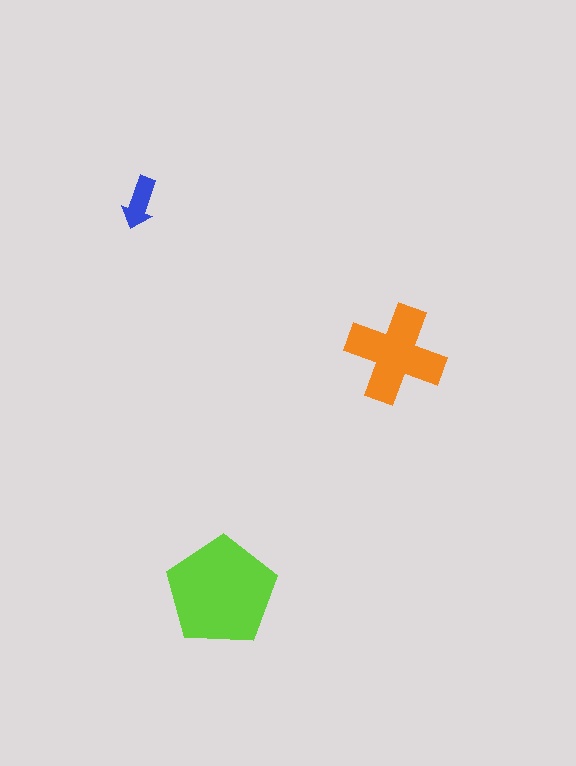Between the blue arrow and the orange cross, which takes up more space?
The orange cross.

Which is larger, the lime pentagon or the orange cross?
The lime pentagon.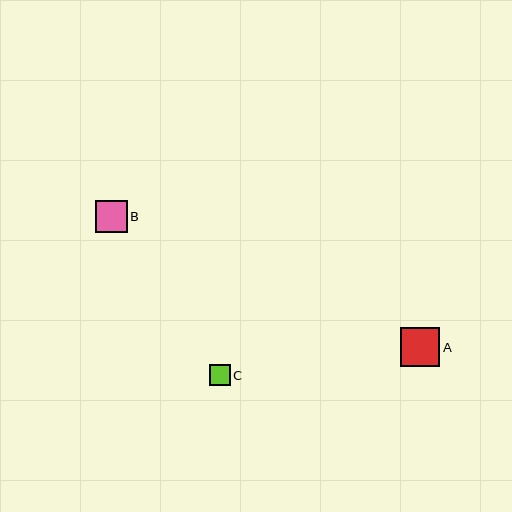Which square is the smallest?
Square C is the smallest with a size of approximately 21 pixels.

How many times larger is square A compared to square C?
Square A is approximately 1.8 times the size of square C.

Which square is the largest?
Square A is the largest with a size of approximately 39 pixels.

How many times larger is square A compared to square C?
Square A is approximately 1.8 times the size of square C.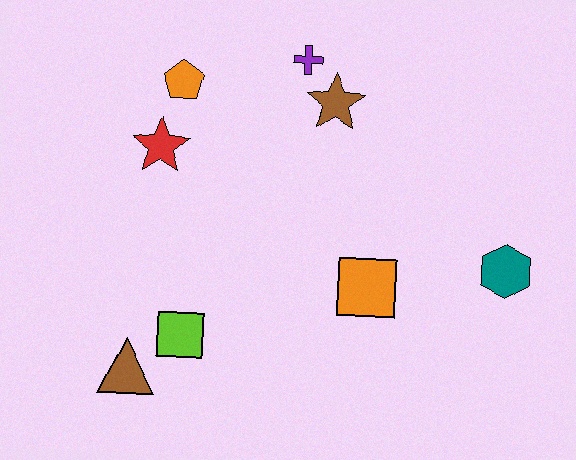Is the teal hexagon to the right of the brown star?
Yes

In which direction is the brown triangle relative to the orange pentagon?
The brown triangle is below the orange pentagon.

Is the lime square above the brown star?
No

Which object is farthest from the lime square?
The teal hexagon is farthest from the lime square.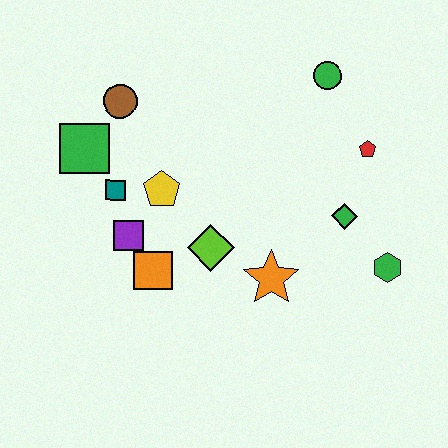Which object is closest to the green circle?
The red pentagon is closest to the green circle.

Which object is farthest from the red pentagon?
The green square is farthest from the red pentagon.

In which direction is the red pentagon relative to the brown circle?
The red pentagon is to the right of the brown circle.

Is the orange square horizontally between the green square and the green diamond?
Yes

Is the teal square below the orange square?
No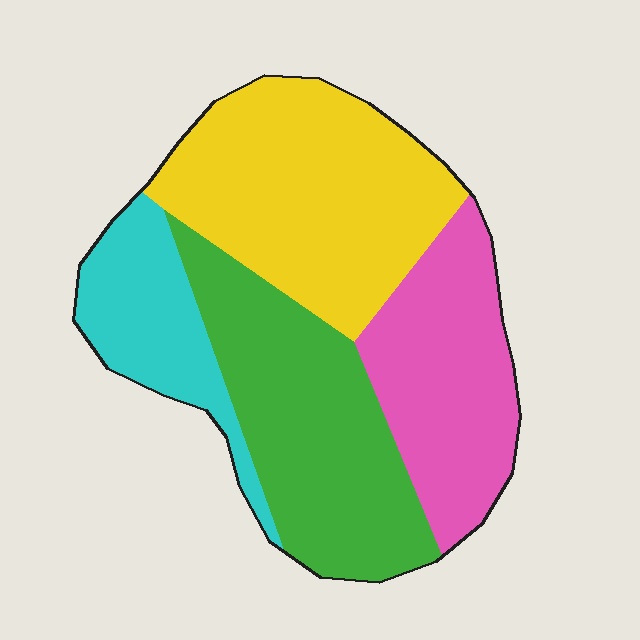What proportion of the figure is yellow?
Yellow takes up about one third (1/3) of the figure.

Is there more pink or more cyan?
Pink.